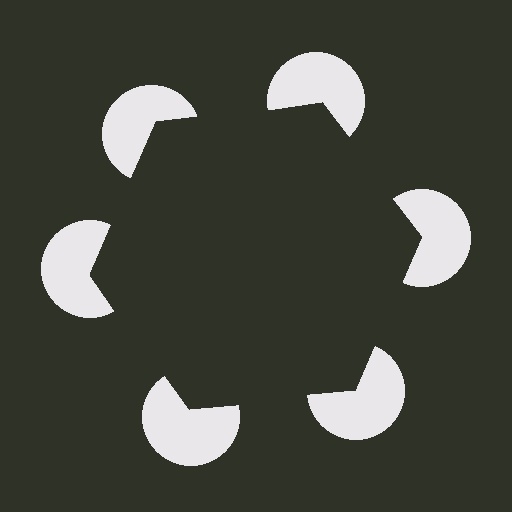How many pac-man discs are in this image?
There are 6 — one at each vertex of the illusory hexagon.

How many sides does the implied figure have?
6 sides.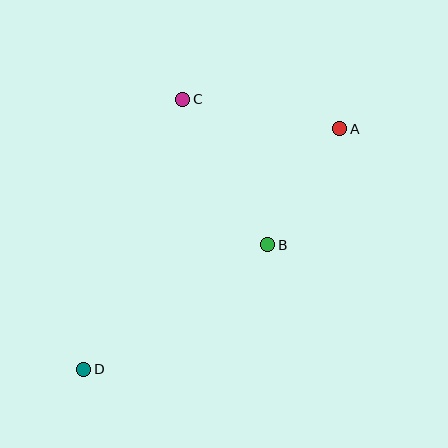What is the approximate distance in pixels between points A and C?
The distance between A and C is approximately 160 pixels.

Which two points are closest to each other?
Points A and B are closest to each other.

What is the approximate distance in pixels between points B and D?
The distance between B and D is approximately 222 pixels.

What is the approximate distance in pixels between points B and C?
The distance between B and C is approximately 168 pixels.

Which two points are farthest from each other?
Points A and D are farthest from each other.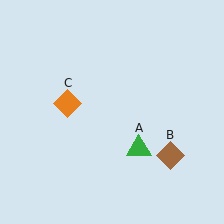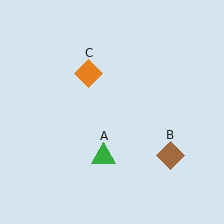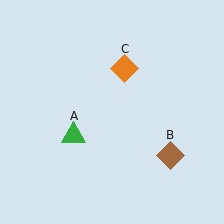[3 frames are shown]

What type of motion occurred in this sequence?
The green triangle (object A), orange diamond (object C) rotated clockwise around the center of the scene.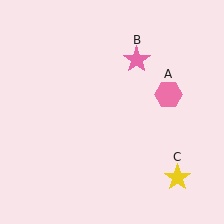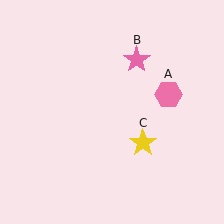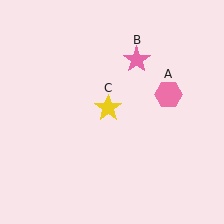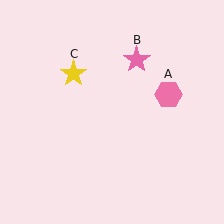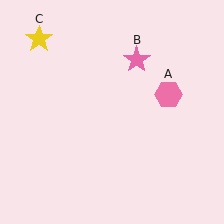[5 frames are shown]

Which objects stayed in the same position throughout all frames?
Pink hexagon (object A) and pink star (object B) remained stationary.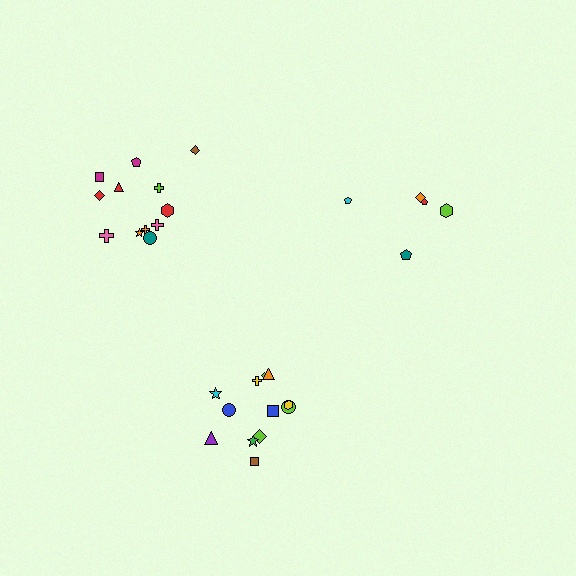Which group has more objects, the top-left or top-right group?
The top-left group.